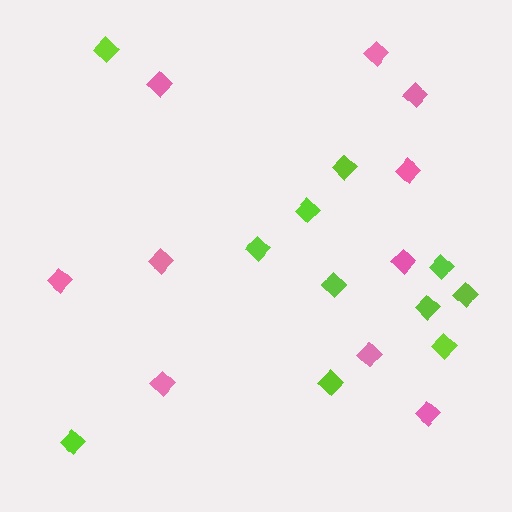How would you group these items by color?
There are 2 groups: one group of pink diamonds (10) and one group of lime diamonds (11).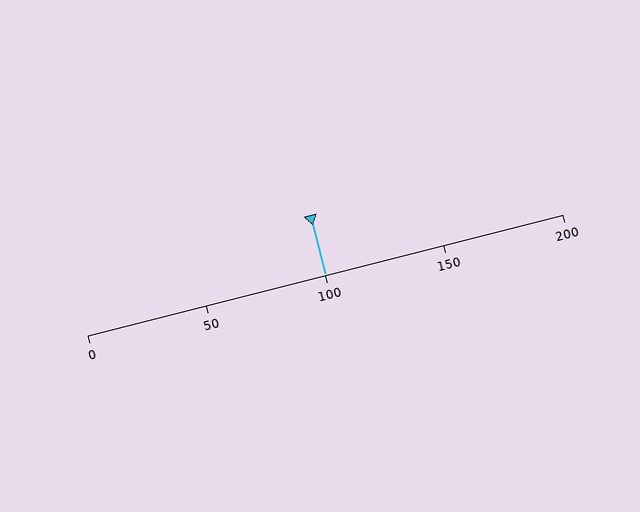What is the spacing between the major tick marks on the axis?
The major ticks are spaced 50 apart.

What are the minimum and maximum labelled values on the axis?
The axis runs from 0 to 200.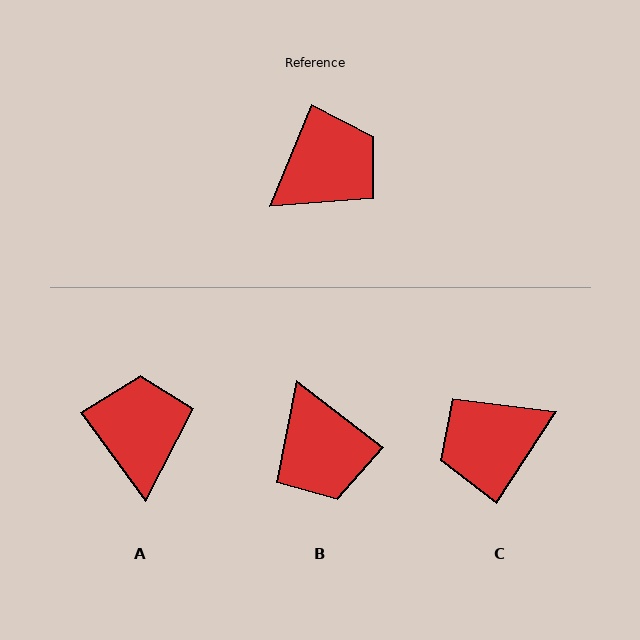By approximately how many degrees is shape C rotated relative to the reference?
Approximately 169 degrees counter-clockwise.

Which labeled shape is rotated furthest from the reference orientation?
C, about 169 degrees away.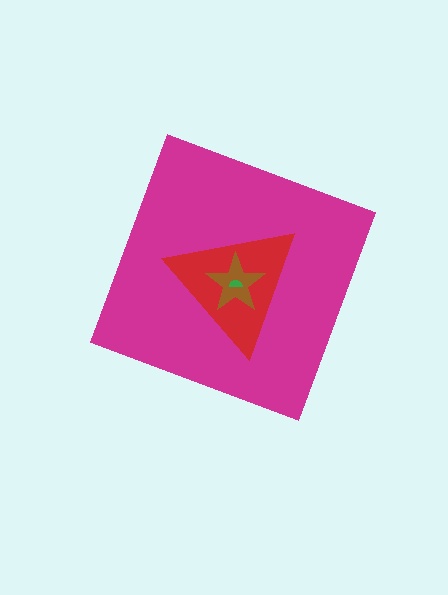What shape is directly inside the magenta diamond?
The red triangle.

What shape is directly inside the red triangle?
The brown star.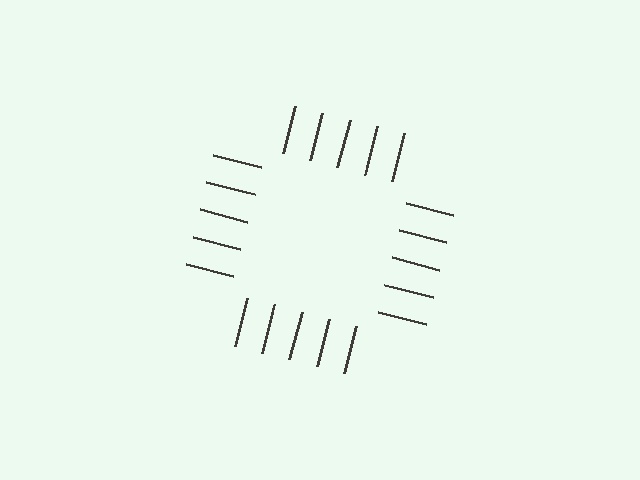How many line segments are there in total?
20 — 5 along each of the 4 edges.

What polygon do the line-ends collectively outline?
An illusory square — the line segments terminate on its edges but no continuous stroke is drawn.